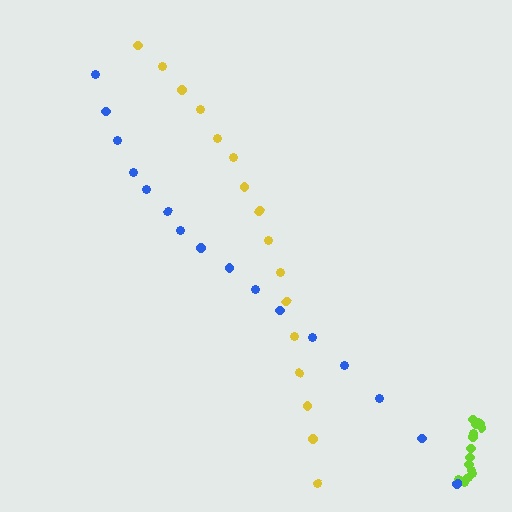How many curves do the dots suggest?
There are 3 distinct paths.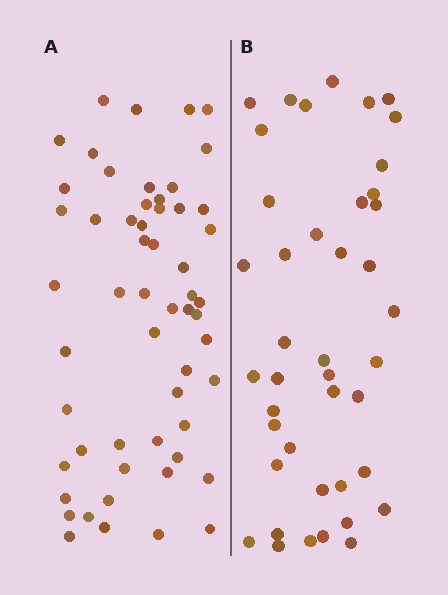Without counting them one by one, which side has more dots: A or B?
Region A (the left region) has more dots.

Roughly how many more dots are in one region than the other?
Region A has approximately 15 more dots than region B.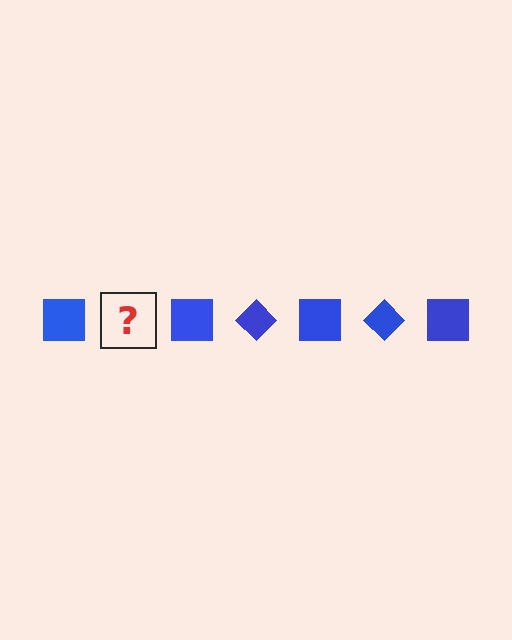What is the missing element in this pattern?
The missing element is a blue diamond.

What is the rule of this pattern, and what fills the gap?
The rule is that the pattern cycles through square, diamond shapes in blue. The gap should be filled with a blue diamond.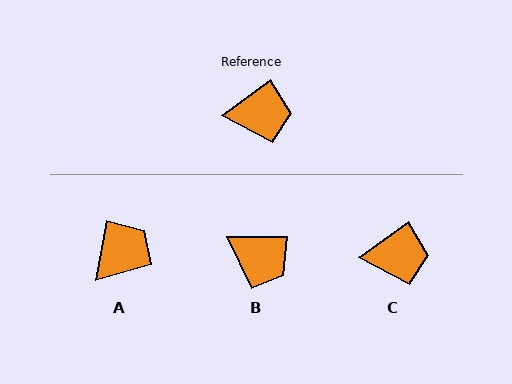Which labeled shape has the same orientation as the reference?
C.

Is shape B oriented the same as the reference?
No, it is off by about 36 degrees.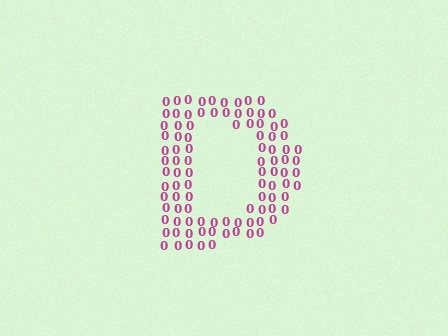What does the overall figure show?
The overall figure shows the letter D.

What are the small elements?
The small elements are digit 0's.